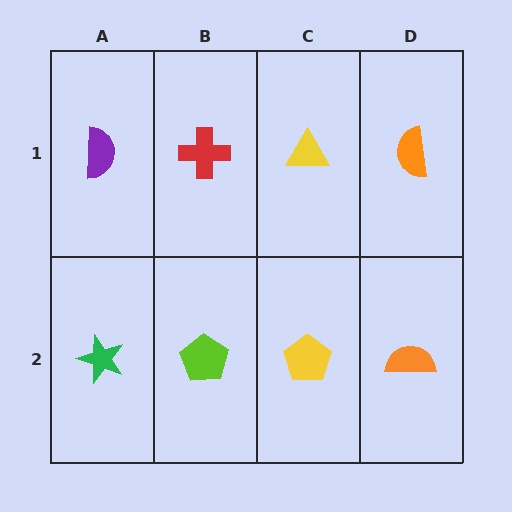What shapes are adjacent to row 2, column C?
A yellow triangle (row 1, column C), a lime pentagon (row 2, column B), an orange semicircle (row 2, column D).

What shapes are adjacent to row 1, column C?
A yellow pentagon (row 2, column C), a red cross (row 1, column B), an orange semicircle (row 1, column D).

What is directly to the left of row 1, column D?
A yellow triangle.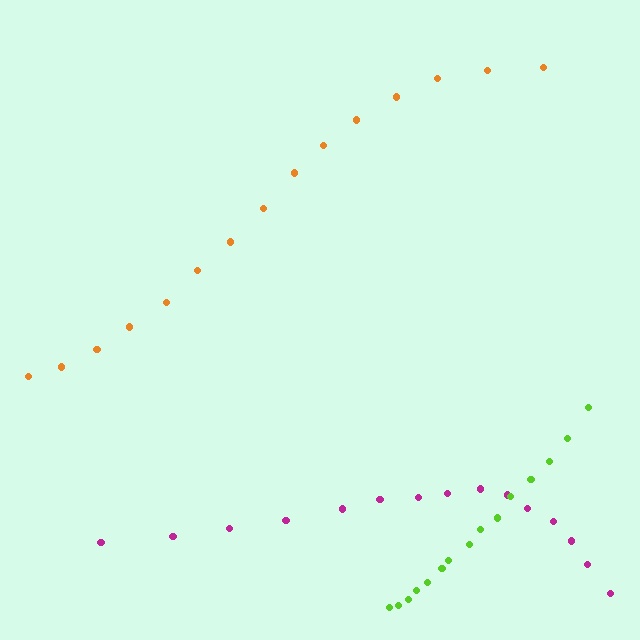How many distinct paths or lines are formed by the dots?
There are 3 distinct paths.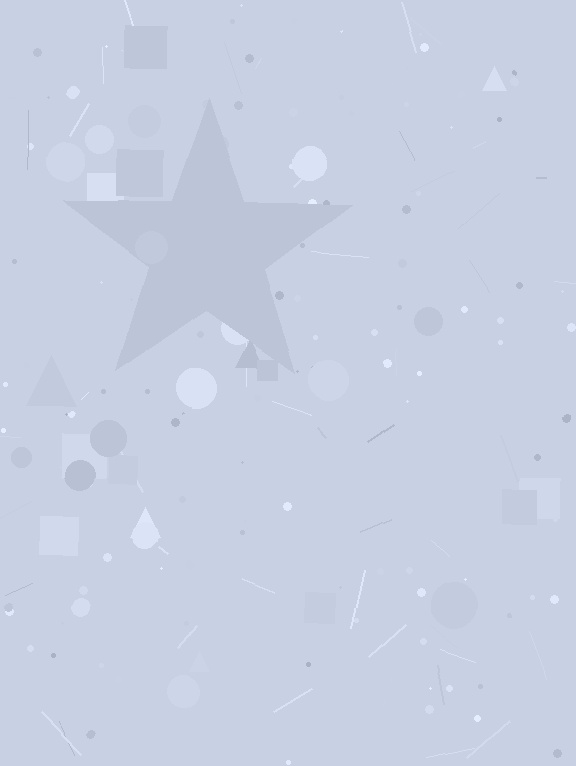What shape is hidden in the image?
A star is hidden in the image.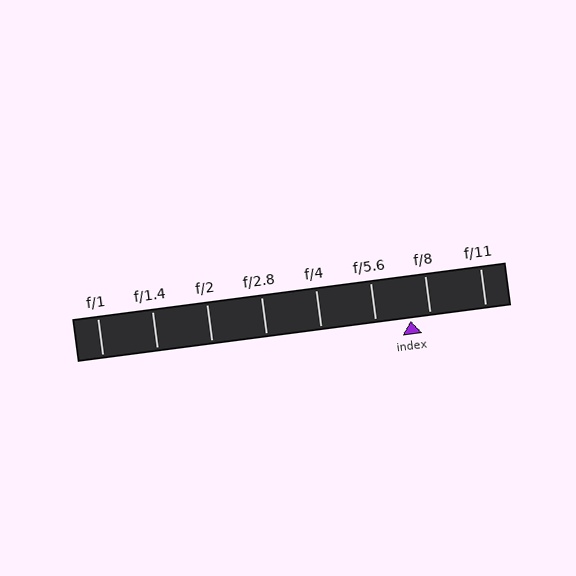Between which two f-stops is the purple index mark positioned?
The index mark is between f/5.6 and f/8.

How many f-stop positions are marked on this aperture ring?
There are 8 f-stop positions marked.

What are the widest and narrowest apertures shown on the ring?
The widest aperture shown is f/1 and the narrowest is f/11.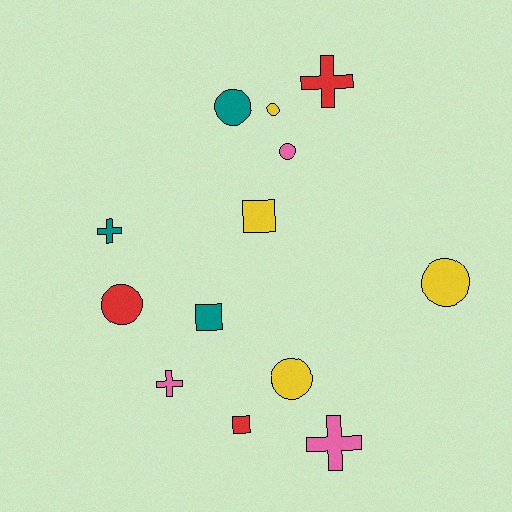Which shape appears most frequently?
Circle, with 6 objects.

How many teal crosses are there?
There is 1 teal cross.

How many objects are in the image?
There are 13 objects.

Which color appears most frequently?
Yellow, with 4 objects.